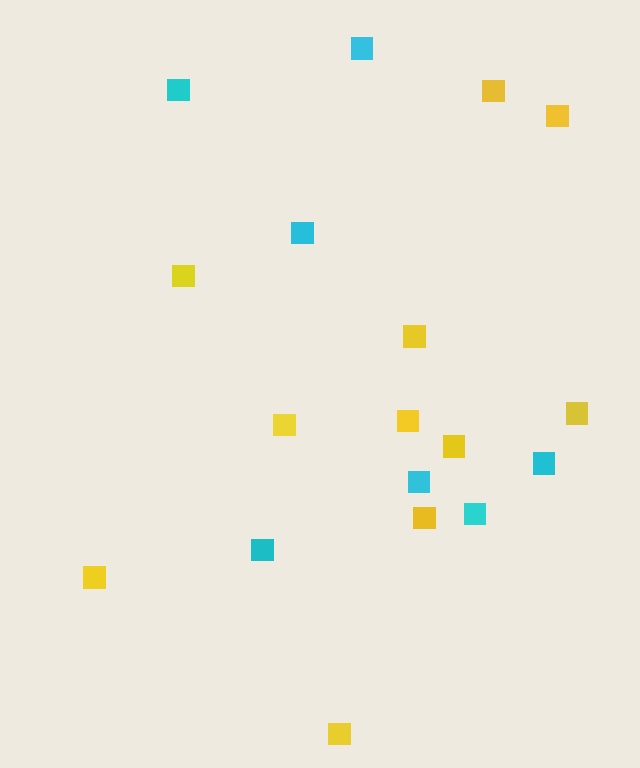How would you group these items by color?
There are 2 groups: one group of yellow squares (11) and one group of cyan squares (7).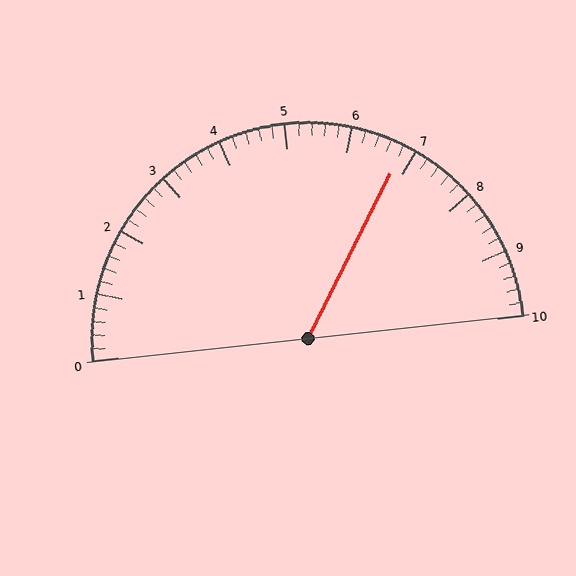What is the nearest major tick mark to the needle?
The nearest major tick mark is 7.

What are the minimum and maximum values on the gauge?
The gauge ranges from 0 to 10.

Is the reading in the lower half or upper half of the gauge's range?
The reading is in the upper half of the range (0 to 10).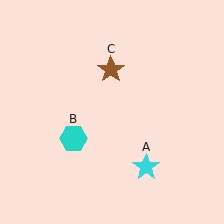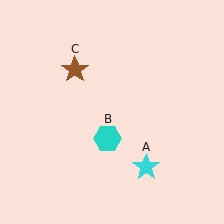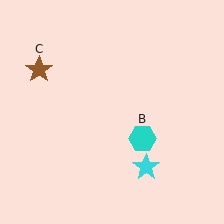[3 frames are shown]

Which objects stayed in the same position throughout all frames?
Cyan star (object A) remained stationary.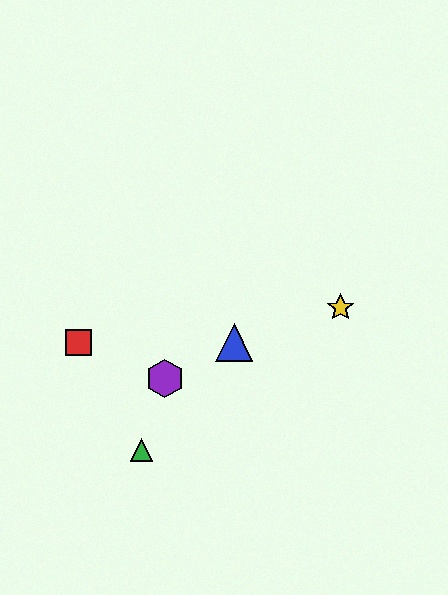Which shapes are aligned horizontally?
The red square, the blue triangle are aligned horizontally.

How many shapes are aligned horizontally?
2 shapes (the red square, the blue triangle) are aligned horizontally.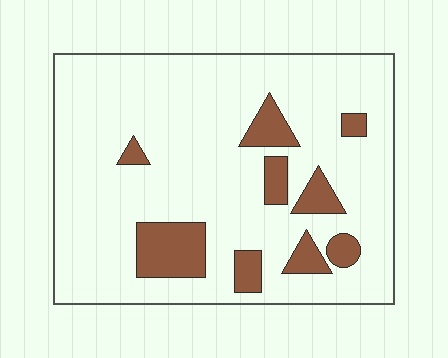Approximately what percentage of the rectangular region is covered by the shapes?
Approximately 15%.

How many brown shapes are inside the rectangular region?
9.